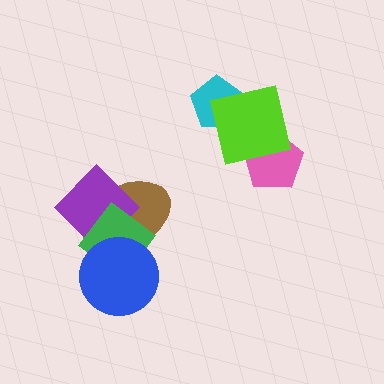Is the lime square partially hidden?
No, no other shape covers it.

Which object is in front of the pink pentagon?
The lime square is in front of the pink pentagon.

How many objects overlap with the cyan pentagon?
1 object overlaps with the cyan pentagon.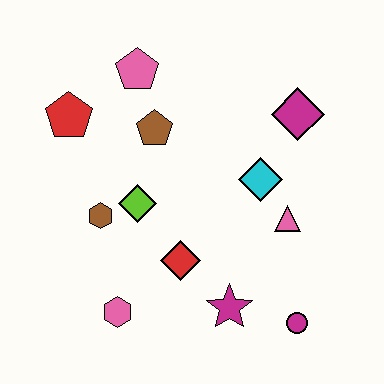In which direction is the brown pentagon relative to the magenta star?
The brown pentagon is above the magenta star.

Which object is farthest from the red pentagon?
The magenta circle is farthest from the red pentagon.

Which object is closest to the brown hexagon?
The lime diamond is closest to the brown hexagon.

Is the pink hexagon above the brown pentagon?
No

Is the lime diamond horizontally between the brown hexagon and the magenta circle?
Yes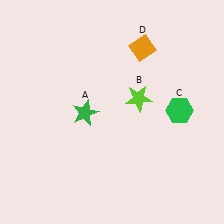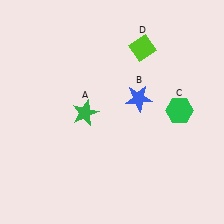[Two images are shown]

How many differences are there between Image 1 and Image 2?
There are 2 differences between the two images.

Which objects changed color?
B changed from lime to blue. D changed from orange to lime.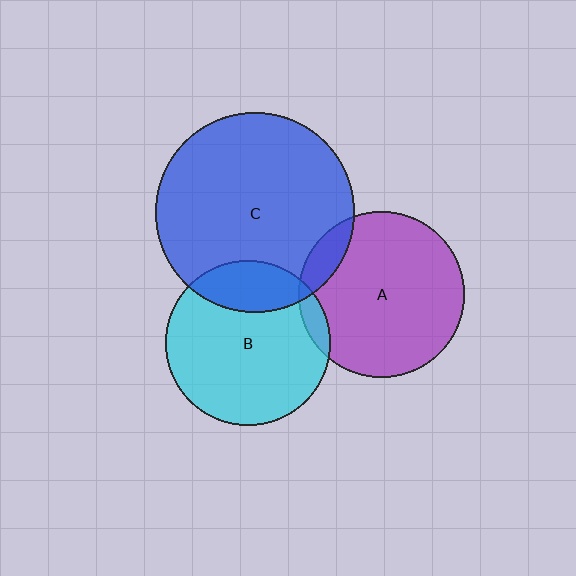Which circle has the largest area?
Circle C (blue).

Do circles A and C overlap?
Yes.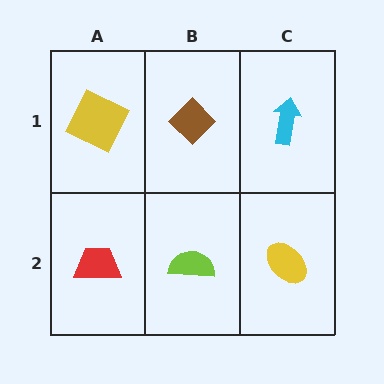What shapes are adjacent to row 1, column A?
A red trapezoid (row 2, column A), a brown diamond (row 1, column B).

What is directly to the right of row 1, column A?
A brown diamond.